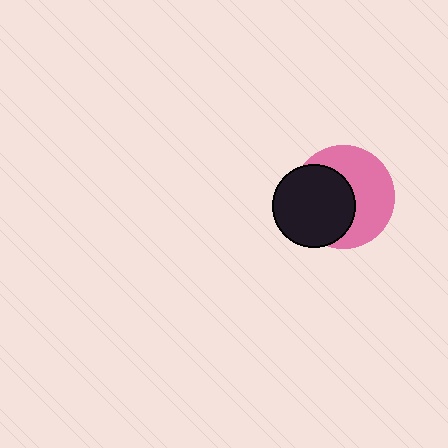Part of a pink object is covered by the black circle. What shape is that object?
It is a circle.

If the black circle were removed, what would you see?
You would see the complete pink circle.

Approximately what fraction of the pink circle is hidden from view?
Roughly 47% of the pink circle is hidden behind the black circle.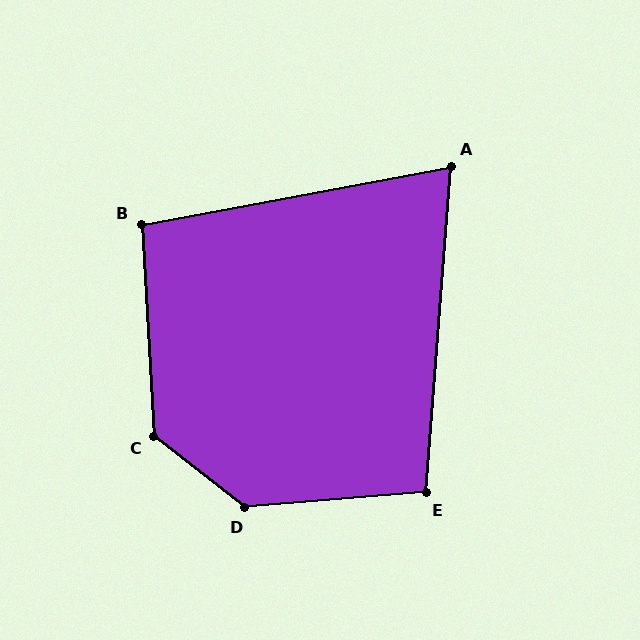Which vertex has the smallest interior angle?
A, at approximately 75 degrees.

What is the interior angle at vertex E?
Approximately 99 degrees (obtuse).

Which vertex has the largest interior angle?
D, at approximately 137 degrees.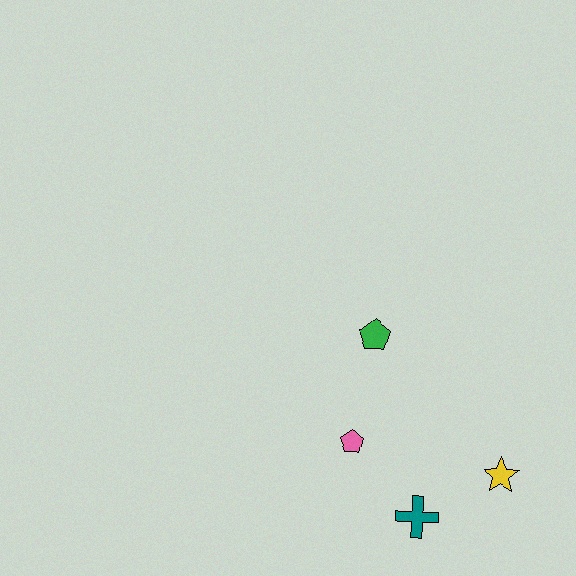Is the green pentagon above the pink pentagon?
Yes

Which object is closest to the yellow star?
The teal cross is closest to the yellow star.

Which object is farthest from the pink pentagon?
The yellow star is farthest from the pink pentagon.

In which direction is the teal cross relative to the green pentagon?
The teal cross is below the green pentagon.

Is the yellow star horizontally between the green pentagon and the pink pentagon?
No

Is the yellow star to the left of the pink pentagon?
No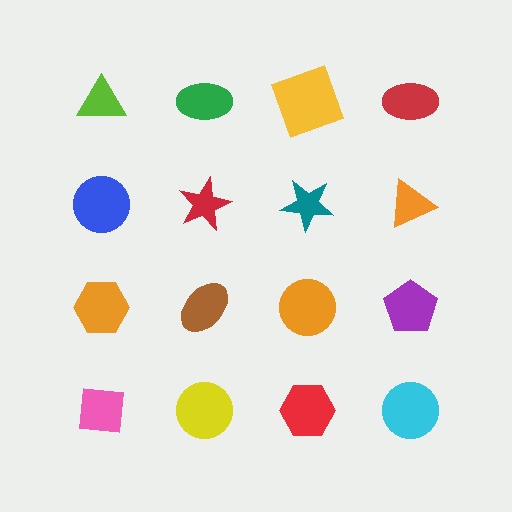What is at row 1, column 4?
A red ellipse.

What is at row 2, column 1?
A blue circle.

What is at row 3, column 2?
A brown ellipse.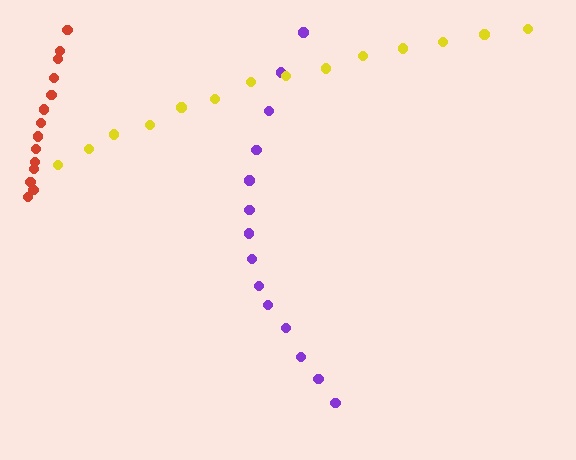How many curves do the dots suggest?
There are 3 distinct paths.